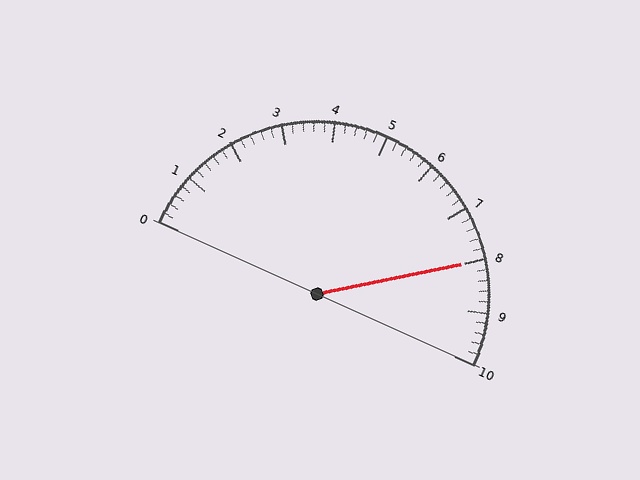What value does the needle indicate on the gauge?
The needle indicates approximately 8.0.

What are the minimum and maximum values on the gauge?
The gauge ranges from 0 to 10.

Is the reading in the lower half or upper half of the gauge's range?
The reading is in the upper half of the range (0 to 10).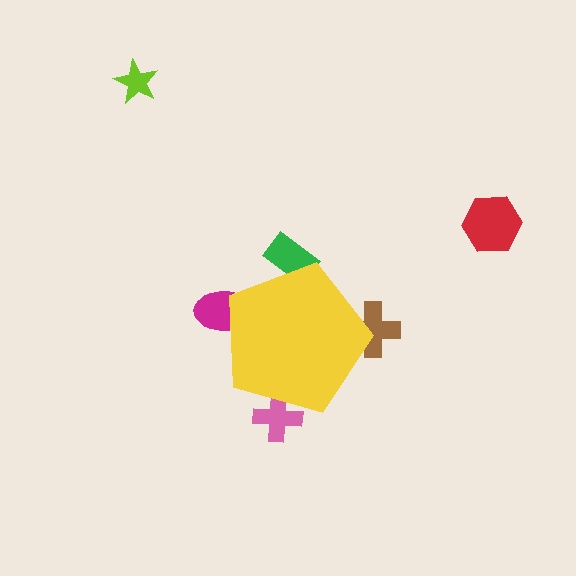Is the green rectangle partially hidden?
Yes, the green rectangle is partially hidden behind the yellow pentagon.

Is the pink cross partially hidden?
Yes, the pink cross is partially hidden behind the yellow pentagon.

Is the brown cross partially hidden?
Yes, the brown cross is partially hidden behind the yellow pentagon.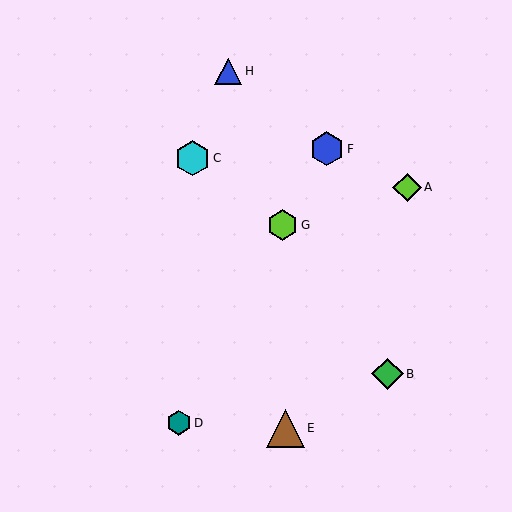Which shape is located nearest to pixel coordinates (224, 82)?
The blue triangle (labeled H) at (228, 71) is nearest to that location.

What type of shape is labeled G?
Shape G is a lime hexagon.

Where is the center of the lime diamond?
The center of the lime diamond is at (407, 187).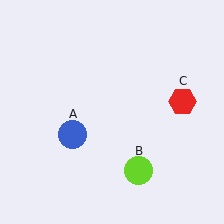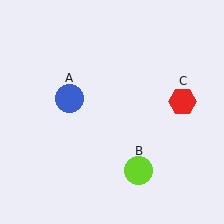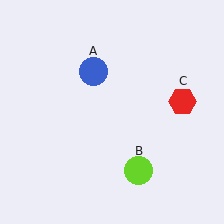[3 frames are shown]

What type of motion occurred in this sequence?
The blue circle (object A) rotated clockwise around the center of the scene.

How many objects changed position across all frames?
1 object changed position: blue circle (object A).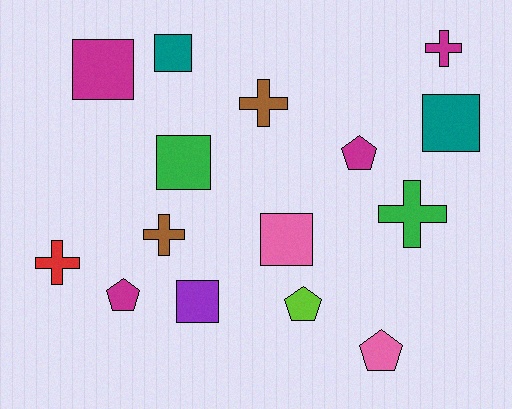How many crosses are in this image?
There are 5 crosses.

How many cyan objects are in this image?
There are no cyan objects.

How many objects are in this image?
There are 15 objects.